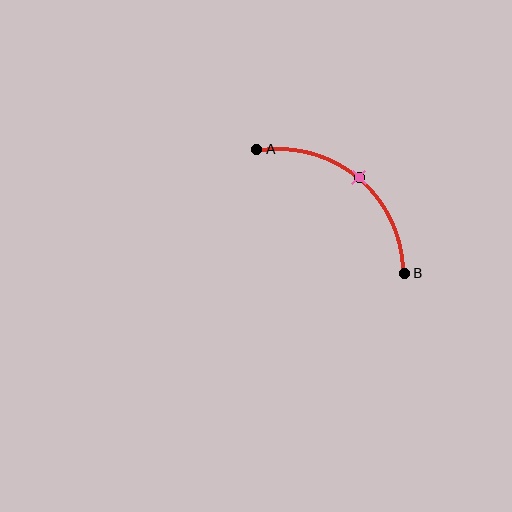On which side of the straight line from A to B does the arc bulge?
The arc bulges above and to the right of the straight line connecting A and B.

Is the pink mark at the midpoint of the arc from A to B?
Yes. The pink mark lies on the arc at equal arc-length from both A and B — it is the arc midpoint.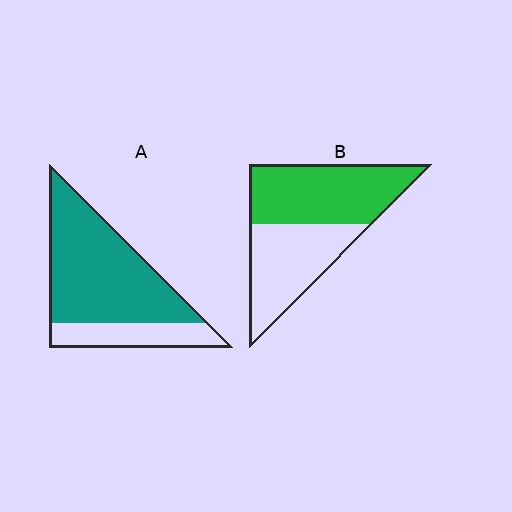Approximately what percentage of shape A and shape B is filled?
A is approximately 75% and B is approximately 55%.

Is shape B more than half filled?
Yes.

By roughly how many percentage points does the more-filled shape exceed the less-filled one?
By roughly 20 percentage points (A over B).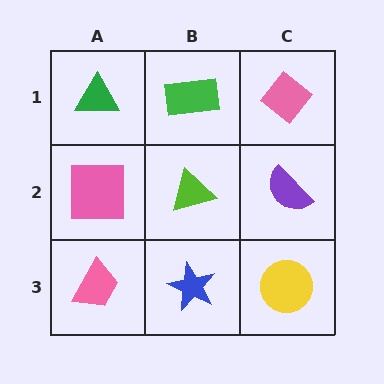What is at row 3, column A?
A pink trapezoid.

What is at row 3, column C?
A yellow circle.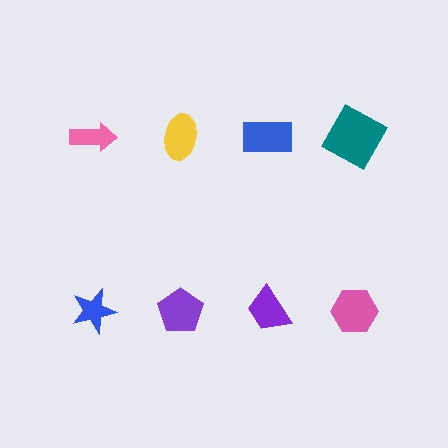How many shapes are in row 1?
4 shapes.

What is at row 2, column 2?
A purple pentagon.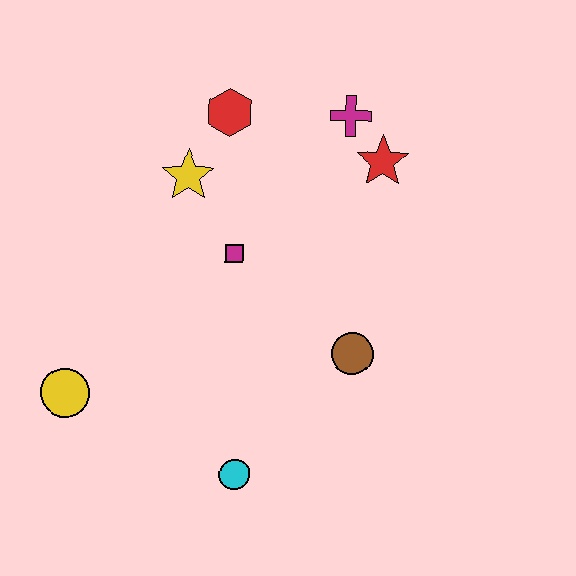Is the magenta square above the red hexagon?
No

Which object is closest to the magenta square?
The yellow star is closest to the magenta square.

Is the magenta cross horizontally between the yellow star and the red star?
Yes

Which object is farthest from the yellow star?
The cyan circle is farthest from the yellow star.